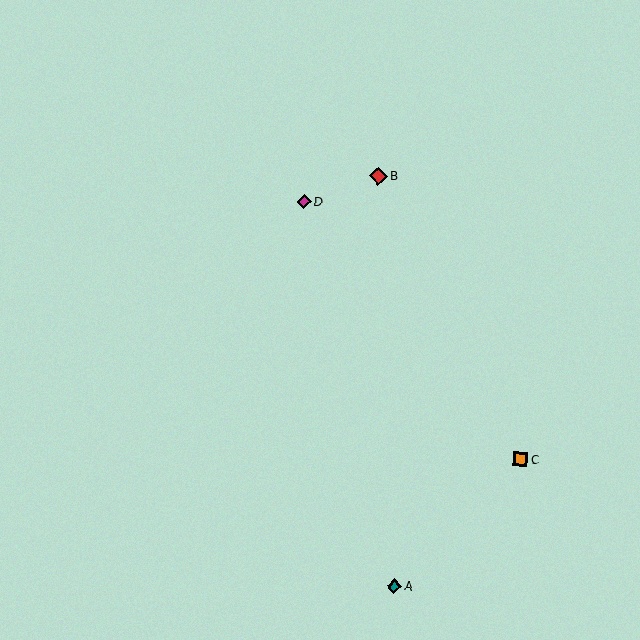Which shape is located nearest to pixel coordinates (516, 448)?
The orange square (labeled C) at (520, 459) is nearest to that location.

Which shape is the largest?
The red diamond (labeled B) is the largest.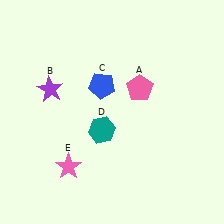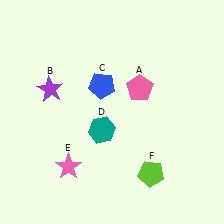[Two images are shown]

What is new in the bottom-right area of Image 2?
A lime pentagon (F) was added in the bottom-right area of Image 2.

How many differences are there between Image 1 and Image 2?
There is 1 difference between the two images.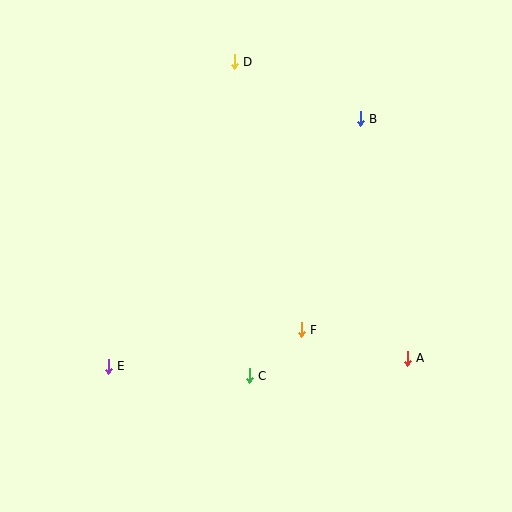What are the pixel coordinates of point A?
Point A is at (407, 358).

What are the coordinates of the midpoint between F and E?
The midpoint between F and E is at (205, 348).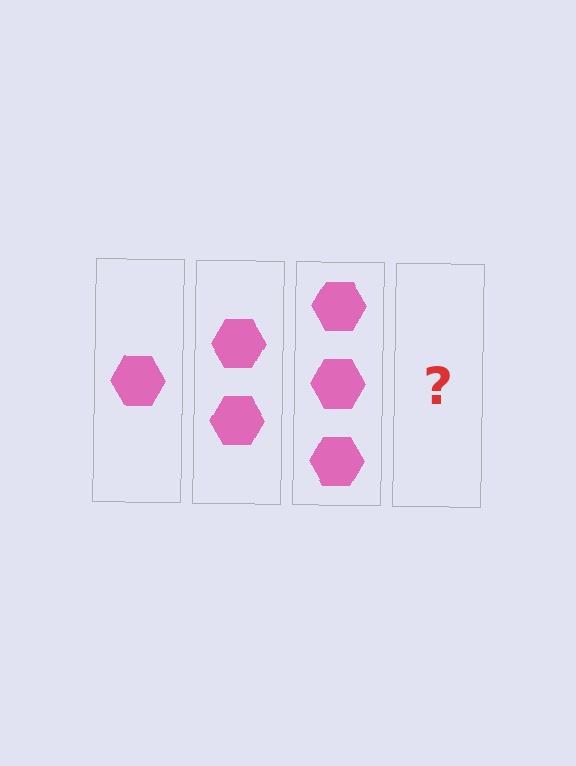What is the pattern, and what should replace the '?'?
The pattern is that each step adds one more hexagon. The '?' should be 4 hexagons.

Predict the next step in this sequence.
The next step is 4 hexagons.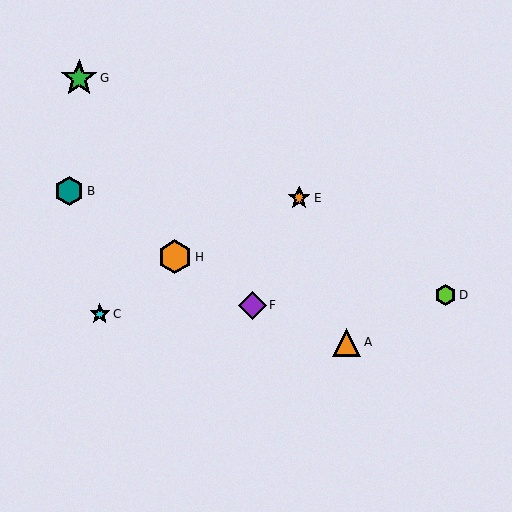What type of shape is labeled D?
Shape D is a lime hexagon.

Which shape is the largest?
The green star (labeled G) is the largest.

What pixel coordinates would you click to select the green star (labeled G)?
Click at (79, 78) to select the green star G.